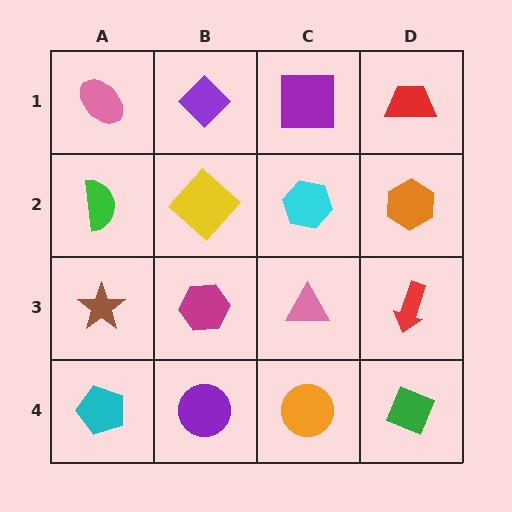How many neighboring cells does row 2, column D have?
3.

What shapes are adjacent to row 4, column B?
A magenta hexagon (row 3, column B), a cyan pentagon (row 4, column A), an orange circle (row 4, column C).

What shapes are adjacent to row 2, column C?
A purple square (row 1, column C), a pink triangle (row 3, column C), a yellow diamond (row 2, column B), an orange hexagon (row 2, column D).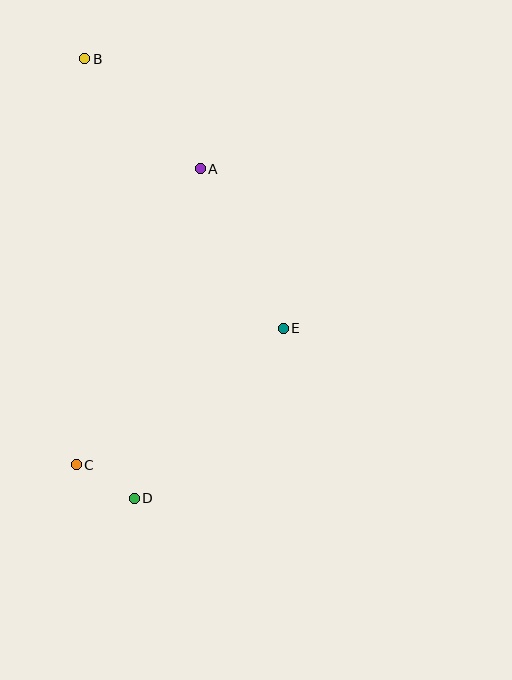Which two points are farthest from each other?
Points B and D are farthest from each other.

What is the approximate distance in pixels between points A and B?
The distance between A and B is approximately 160 pixels.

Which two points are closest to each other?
Points C and D are closest to each other.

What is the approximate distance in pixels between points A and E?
The distance between A and E is approximately 180 pixels.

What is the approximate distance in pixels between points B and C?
The distance between B and C is approximately 406 pixels.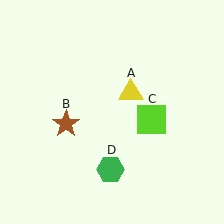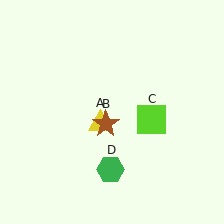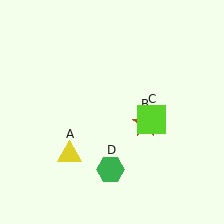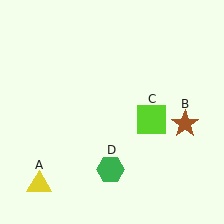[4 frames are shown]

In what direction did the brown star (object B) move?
The brown star (object B) moved right.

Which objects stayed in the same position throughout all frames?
Lime square (object C) and green hexagon (object D) remained stationary.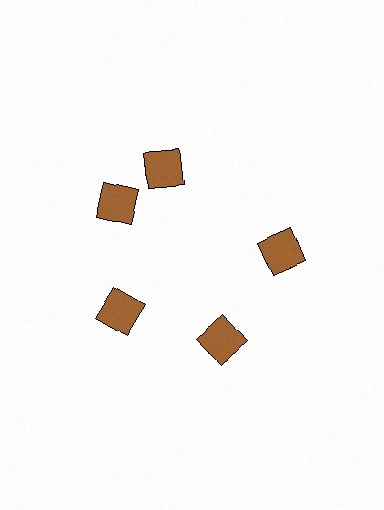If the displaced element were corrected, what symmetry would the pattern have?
It would have 5-fold rotational symmetry — the pattern would map onto itself every 72 degrees.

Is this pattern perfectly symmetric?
No. The 5 brown squares are arranged in a ring, but one element near the 1 o'clock position is rotated out of alignment along the ring, breaking the 5-fold rotational symmetry.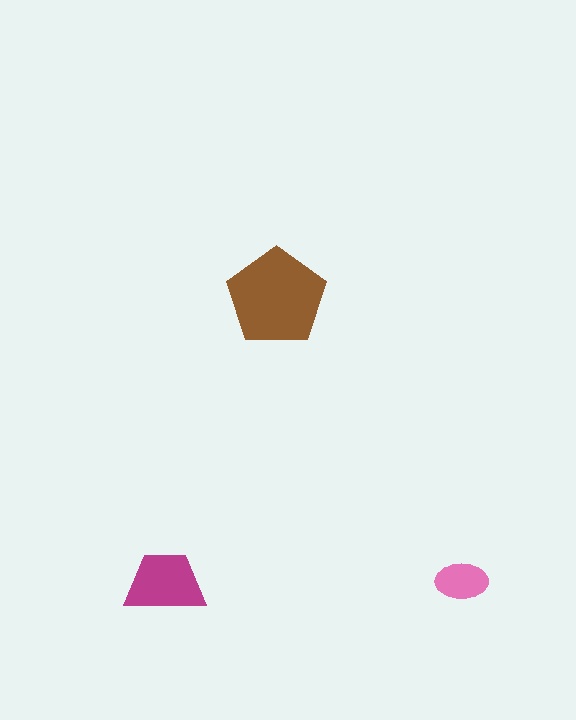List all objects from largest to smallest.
The brown pentagon, the magenta trapezoid, the pink ellipse.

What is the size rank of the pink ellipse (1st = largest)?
3rd.